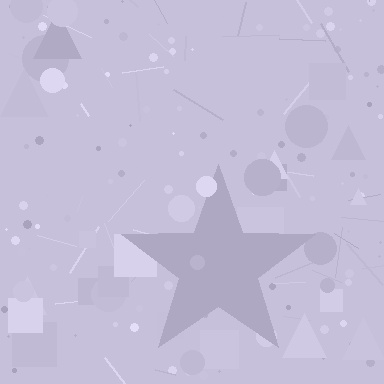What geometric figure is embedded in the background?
A star is embedded in the background.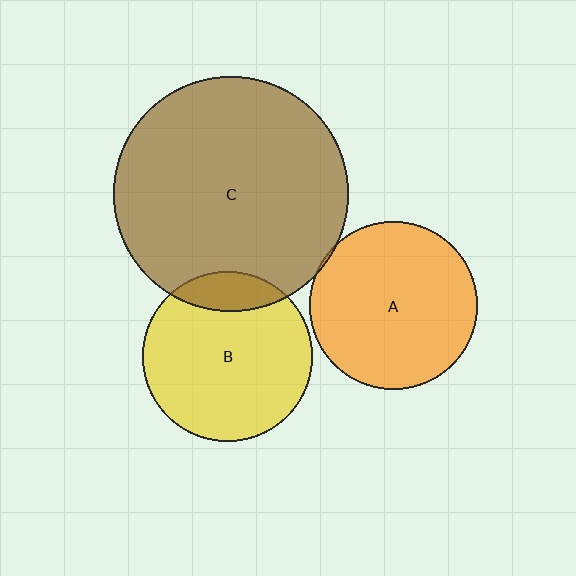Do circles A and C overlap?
Yes.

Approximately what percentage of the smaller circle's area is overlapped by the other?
Approximately 5%.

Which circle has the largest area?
Circle C (brown).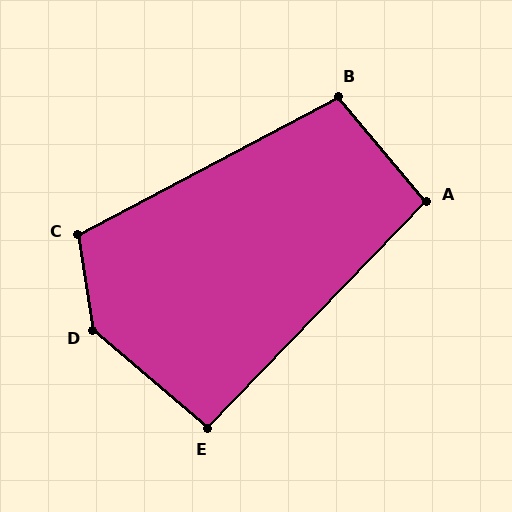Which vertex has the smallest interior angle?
E, at approximately 93 degrees.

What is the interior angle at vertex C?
Approximately 109 degrees (obtuse).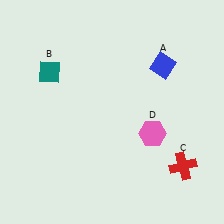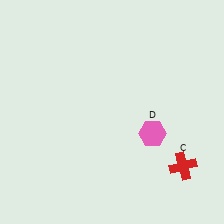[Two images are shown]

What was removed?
The teal diamond (B), the blue diamond (A) were removed in Image 2.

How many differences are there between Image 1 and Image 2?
There are 2 differences between the two images.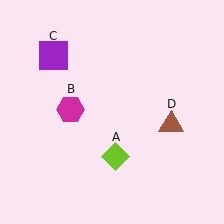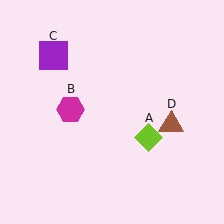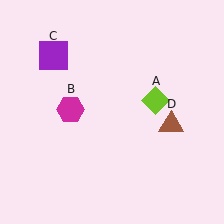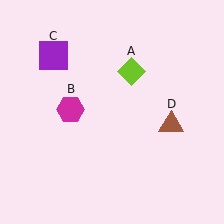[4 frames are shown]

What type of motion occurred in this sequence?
The lime diamond (object A) rotated counterclockwise around the center of the scene.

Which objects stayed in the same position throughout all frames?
Magenta hexagon (object B) and purple square (object C) and brown triangle (object D) remained stationary.